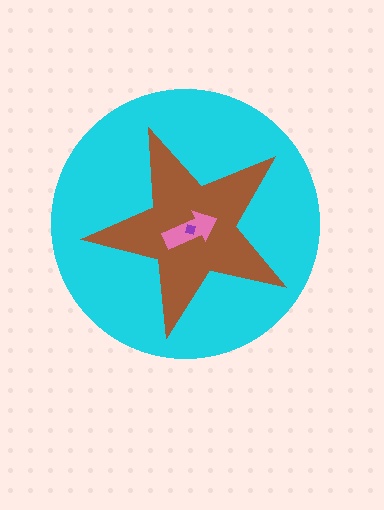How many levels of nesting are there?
4.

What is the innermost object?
The purple diamond.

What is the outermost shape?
The cyan circle.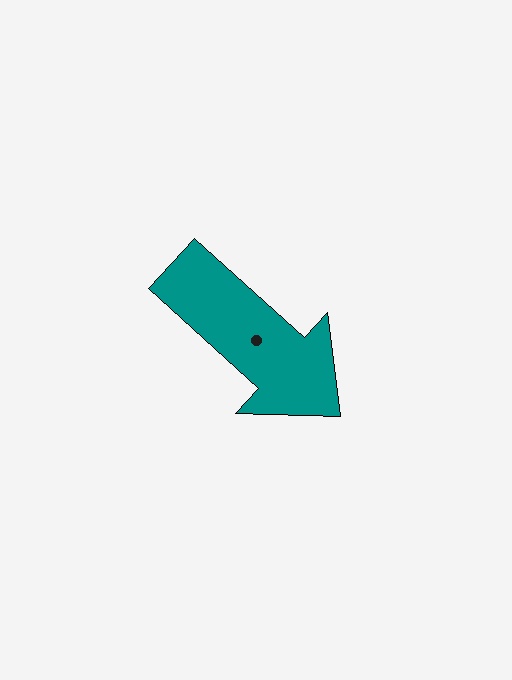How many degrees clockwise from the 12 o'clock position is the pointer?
Approximately 132 degrees.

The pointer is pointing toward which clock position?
Roughly 4 o'clock.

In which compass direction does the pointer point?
Southeast.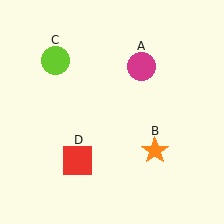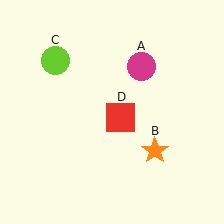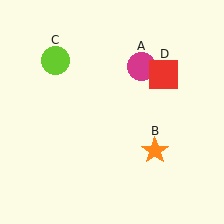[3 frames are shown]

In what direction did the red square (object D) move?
The red square (object D) moved up and to the right.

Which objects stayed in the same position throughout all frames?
Magenta circle (object A) and orange star (object B) and lime circle (object C) remained stationary.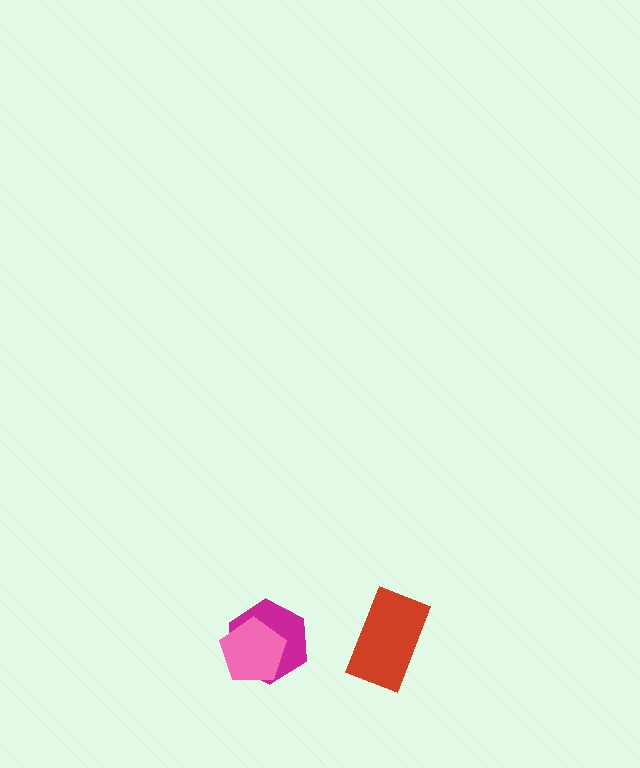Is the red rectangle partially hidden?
No, no other shape covers it.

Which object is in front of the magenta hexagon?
The pink pentagon is in front of the magenta hexagon.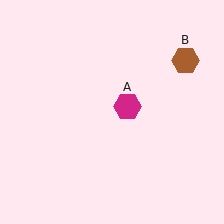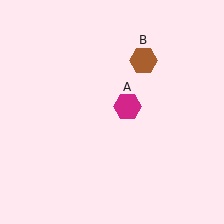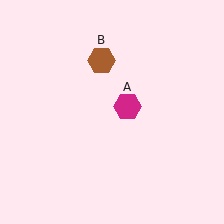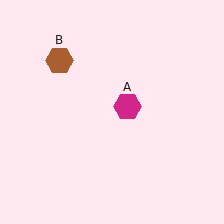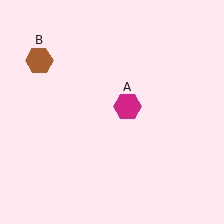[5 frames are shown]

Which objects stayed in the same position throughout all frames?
Magenta hexagon (object A) remained stationary.